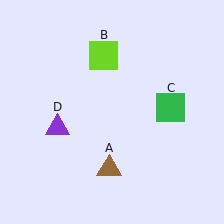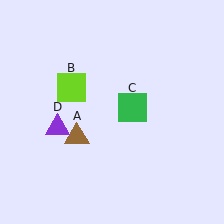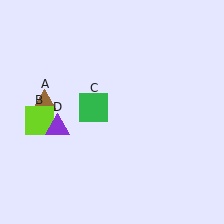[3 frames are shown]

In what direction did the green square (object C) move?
The green square (object C) moved left.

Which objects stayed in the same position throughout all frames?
Purple triangle (object D) remained stationary.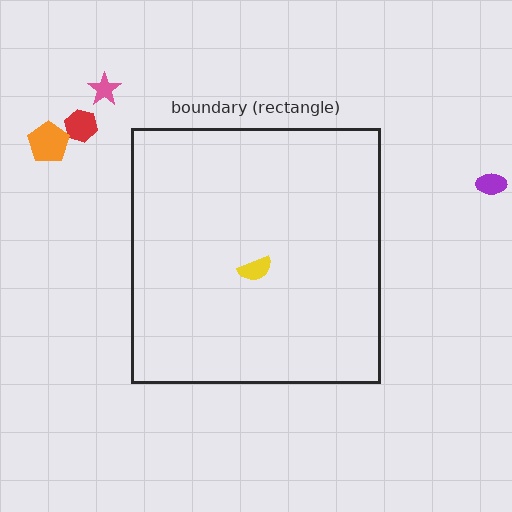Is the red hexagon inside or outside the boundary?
Outside.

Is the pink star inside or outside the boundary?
Outside.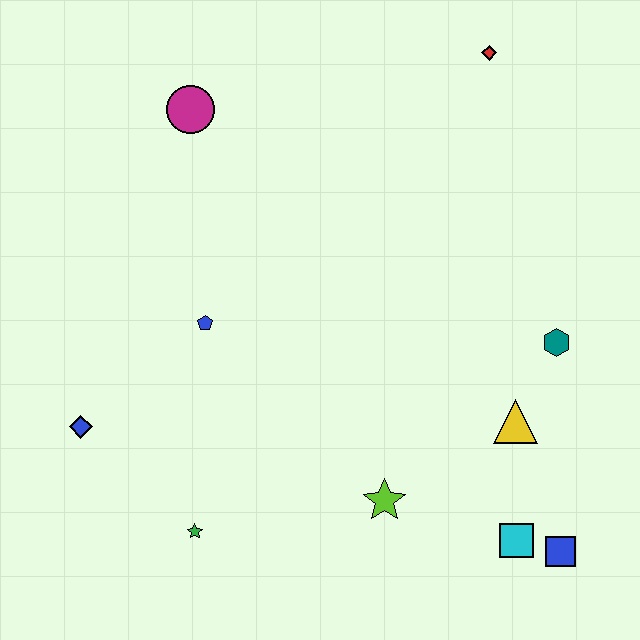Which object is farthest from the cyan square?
The magenta circle is farthest from the cyan square.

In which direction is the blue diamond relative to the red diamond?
The blue diamond is to the left of the red diamond.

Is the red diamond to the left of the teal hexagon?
Yes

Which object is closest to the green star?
The blue diamond is closest to the green star.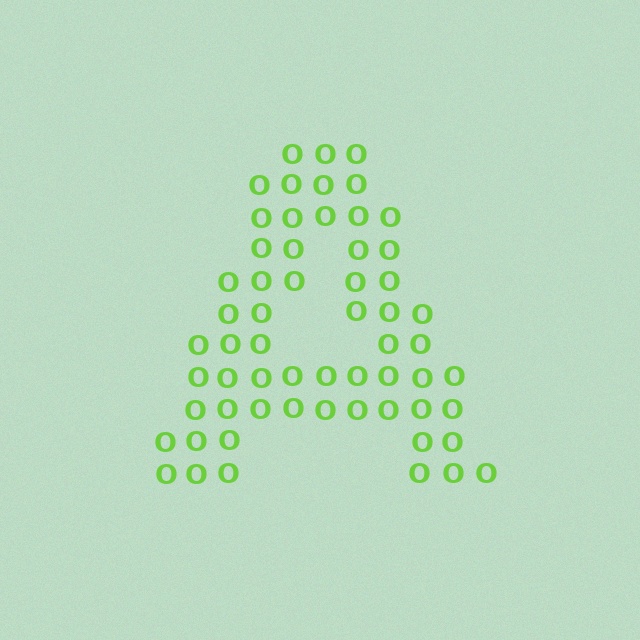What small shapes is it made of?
It is made of small letter O's.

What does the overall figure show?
The overall figure shows the letter A.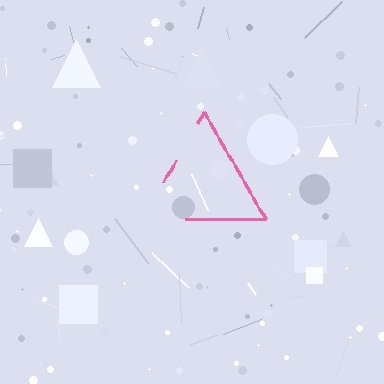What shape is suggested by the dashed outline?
The dashed outline suggests a triangle.